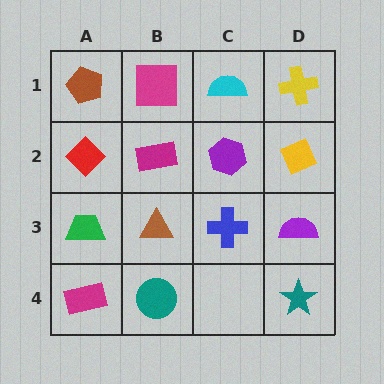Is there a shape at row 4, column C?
No, that cell is empty.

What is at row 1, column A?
A brown pentagon.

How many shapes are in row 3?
4 shapes.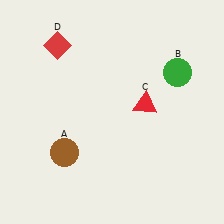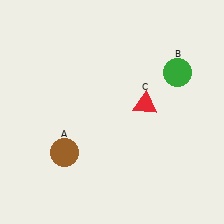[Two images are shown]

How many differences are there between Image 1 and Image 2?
There is 1 difference between the two images.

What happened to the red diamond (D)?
The red diamond (D) was removed in Image 2. It was in the top-left area of Image 1.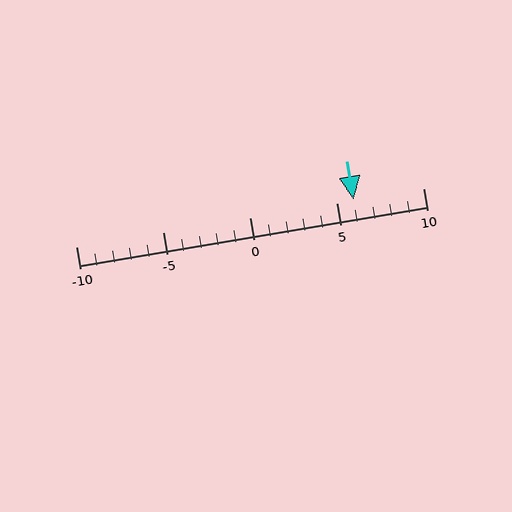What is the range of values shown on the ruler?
The ruler shows values from -10 to 10.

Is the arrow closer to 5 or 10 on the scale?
The arrow is closer to 5.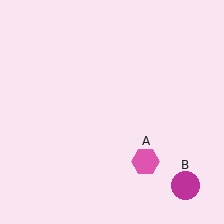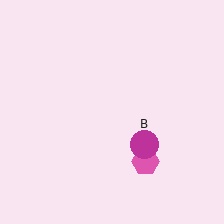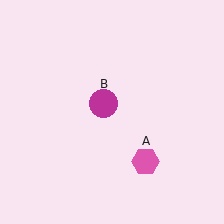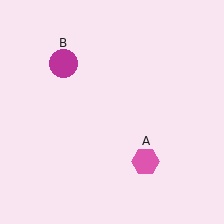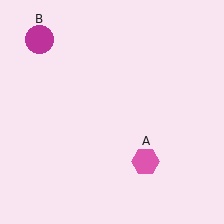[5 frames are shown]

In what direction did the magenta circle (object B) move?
The magenta circle (object B) moved up and to the left.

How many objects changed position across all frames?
1 object changed position: magenta circle (object B).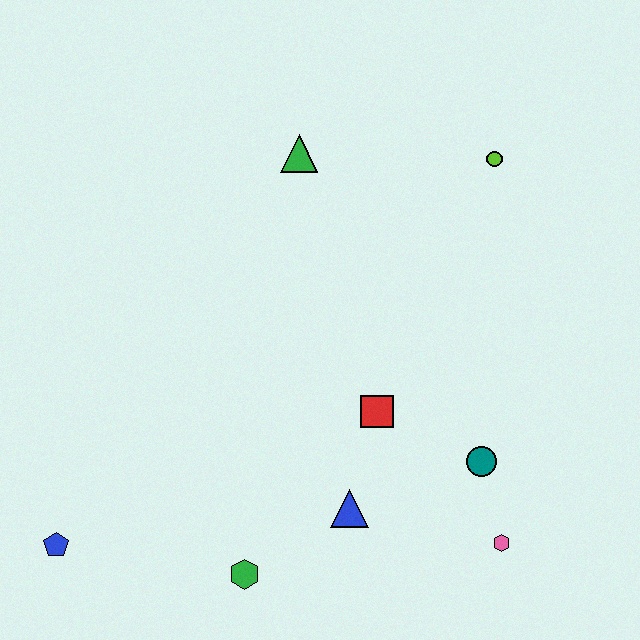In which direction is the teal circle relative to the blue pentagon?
The teal circle is to the right of the blue pentagon.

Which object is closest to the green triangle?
The lime circle is closest to the green triangle.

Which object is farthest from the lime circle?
The blue pentagon is farthest from the lime circle.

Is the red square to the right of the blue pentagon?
Yes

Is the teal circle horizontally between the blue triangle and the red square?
No